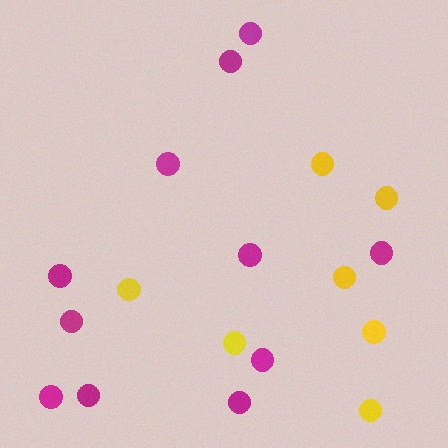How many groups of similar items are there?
There are 2 groups: one group of yellow circles (7) and one group of magenta circles (11).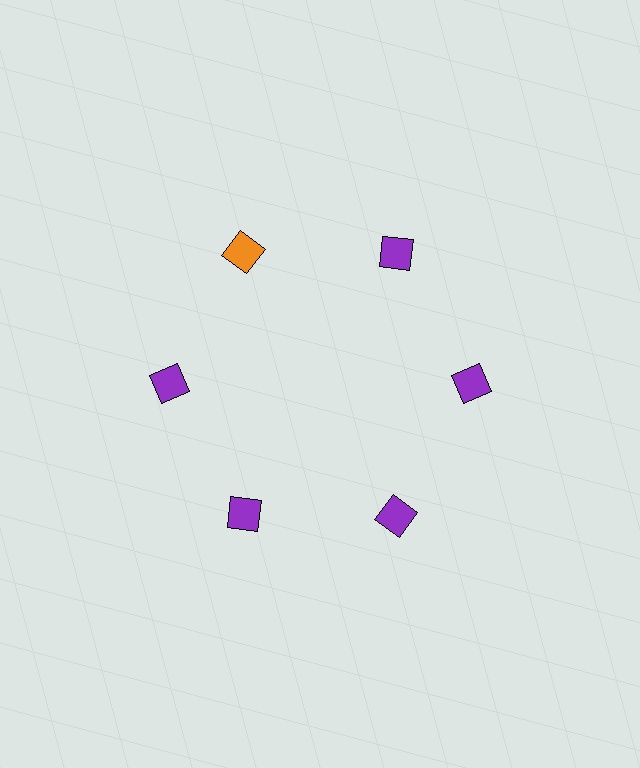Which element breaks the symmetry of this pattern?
The orange square at roughly the 11 o'clock position breaks the symmetry. All other shapes are purple squares.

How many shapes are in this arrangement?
There are 6 shapes arranged in a ring pattern.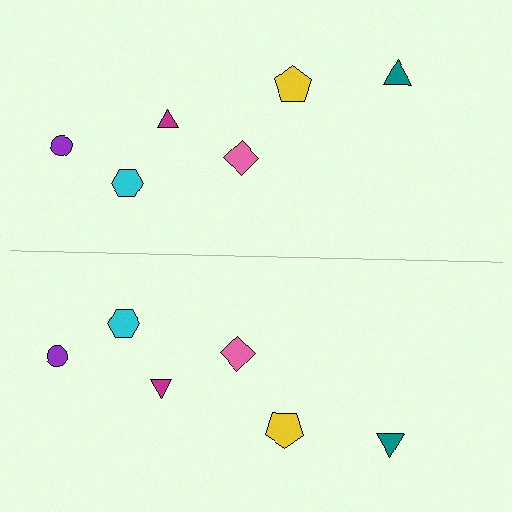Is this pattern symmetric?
Yes, this pattern has bilateral (reflection) symmetry.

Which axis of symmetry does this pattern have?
The pattern has a horizontal axis of symmetry running through the center of the image.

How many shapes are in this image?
There are 12 shapes in this image.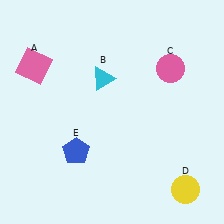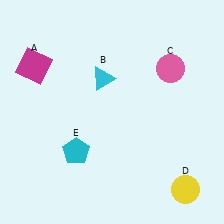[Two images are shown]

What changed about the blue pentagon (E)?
In Image 1, E is blue. In Image 2, it changed to cyan.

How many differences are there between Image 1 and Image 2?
There are 2 differences between the two images.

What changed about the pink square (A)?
In Image 1, A is pink. In Image 2, it changed to magenta.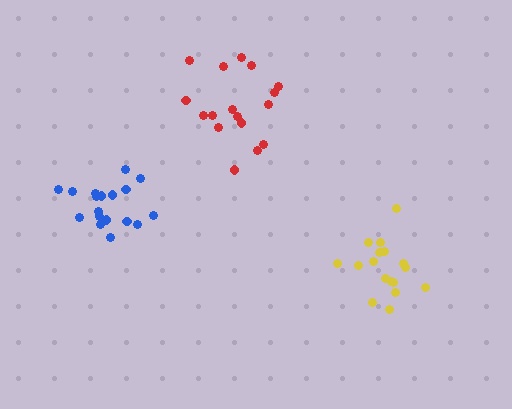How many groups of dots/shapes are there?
There are 3 groups.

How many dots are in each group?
Group 1: 17 dots, Group 2: 17 dots, Group 3: 18 dots (52 total).